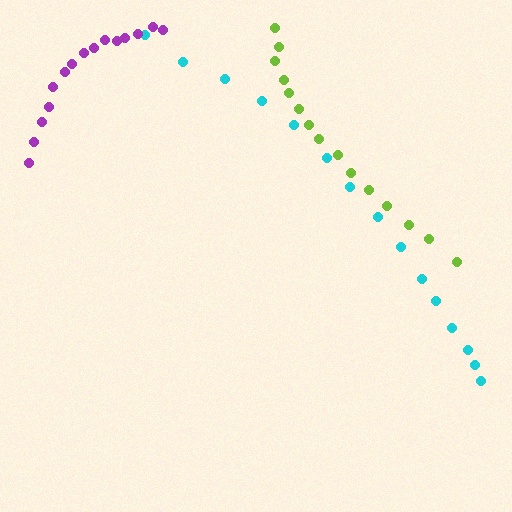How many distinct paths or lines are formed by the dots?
There are 3 distinct paths.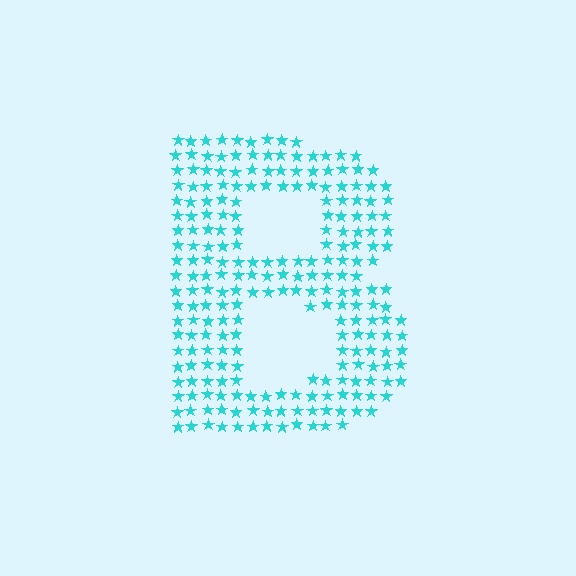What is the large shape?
The large shape is the letter B.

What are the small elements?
The small elements are stars.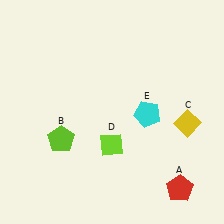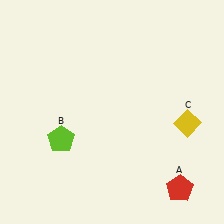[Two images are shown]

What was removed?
The lime diamond (D), the cyan pentagon (E) were removed in Image 2.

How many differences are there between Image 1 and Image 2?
There are 2 differences between the two images.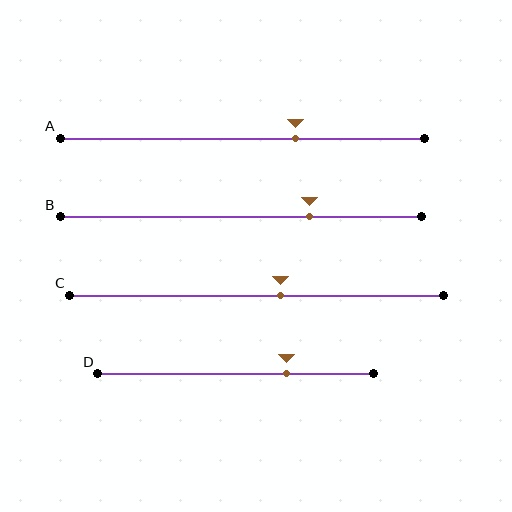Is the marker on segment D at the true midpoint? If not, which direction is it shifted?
No, the marker on segment D is shifted to the right by about 18% of the segment length.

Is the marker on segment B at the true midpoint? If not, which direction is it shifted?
No, the marker on segment B is shifted to the right by about 19% of the segment length.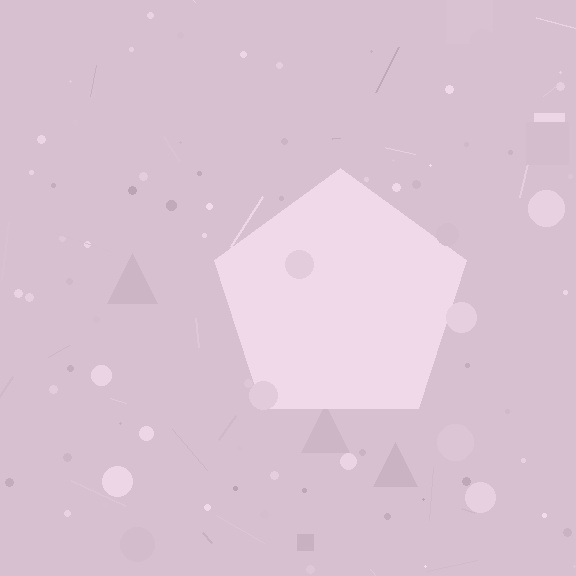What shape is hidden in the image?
A pentagon is hidden in the image.